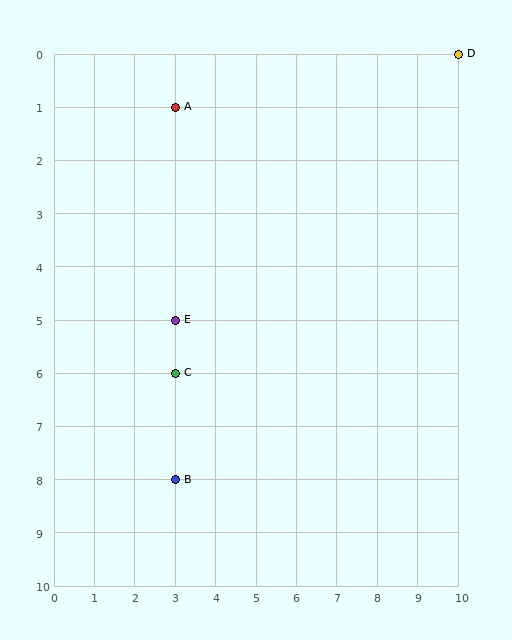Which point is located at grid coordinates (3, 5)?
Point E is at (3, 5).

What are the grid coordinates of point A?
Point A is at grid coordinates (3, 1).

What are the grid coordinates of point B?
Point B is at grid coordinates (3, 8).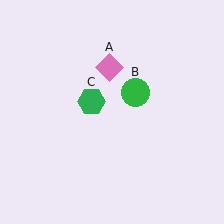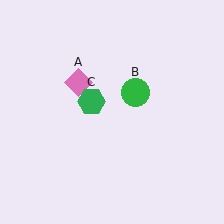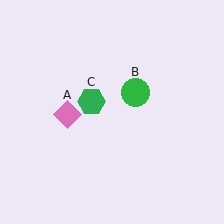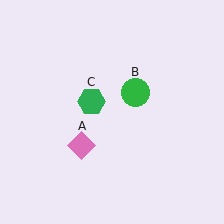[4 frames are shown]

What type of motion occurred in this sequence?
The pink diamond (object A) rotated counterclockwise around the center of the scene.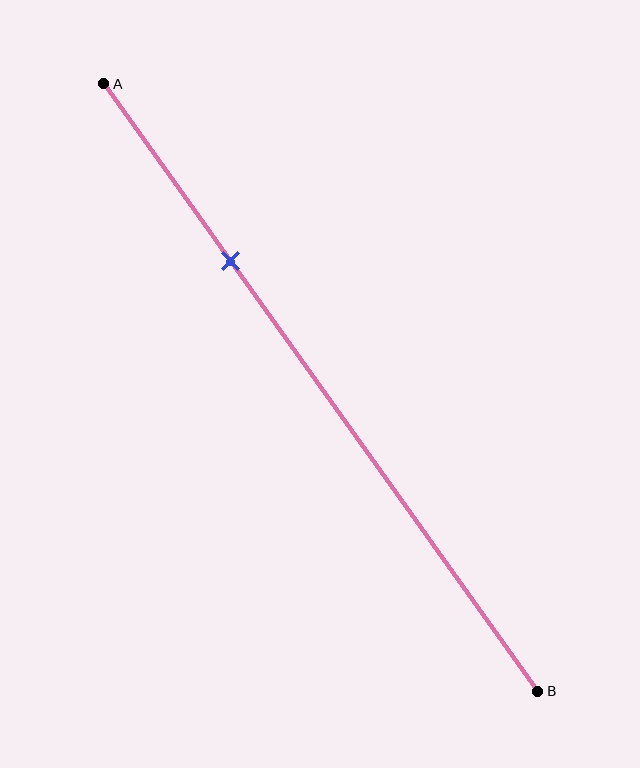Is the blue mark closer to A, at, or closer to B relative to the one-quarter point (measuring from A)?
The blue mark is closer to point B than the one-quarter point of segment AB.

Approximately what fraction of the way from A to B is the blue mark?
The blue mark is approximately 30% of the way from A to B.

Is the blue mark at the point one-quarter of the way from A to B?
No, the mark is at about 30% from A, not at the 25% one-quarter point.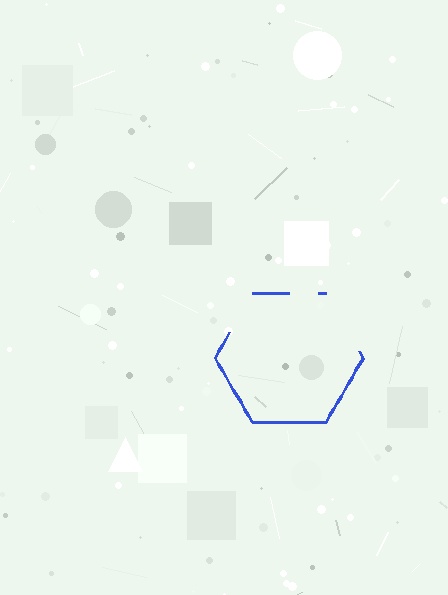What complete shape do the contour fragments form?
The contour fragments form a hexagon.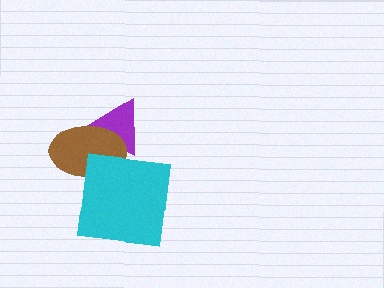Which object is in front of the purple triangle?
The brown ellipse is in front of the purple triangle.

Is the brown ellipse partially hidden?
Yes, it is partially covered by another shape.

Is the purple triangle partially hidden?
Yes, it is partially covered by another shape.